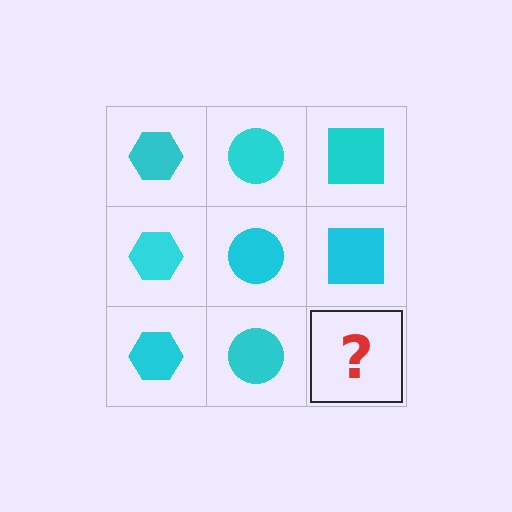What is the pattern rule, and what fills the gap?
The rule is that each column has a consistent shape. The gap should be filled with a cyan square.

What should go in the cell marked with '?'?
The missing cell should contain a cyan square.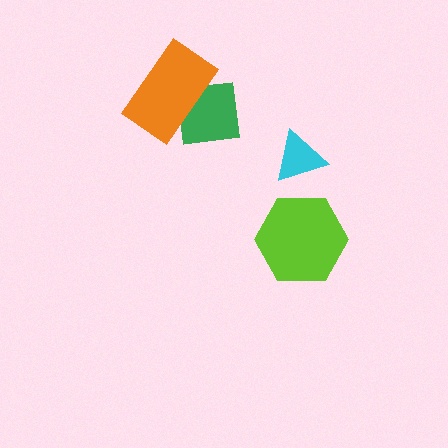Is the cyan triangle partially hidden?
No, no other shape covers it.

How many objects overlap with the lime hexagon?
0 objects overlap with the lime hexagon.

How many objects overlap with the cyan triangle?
0 objects overlap with the cyan triangle.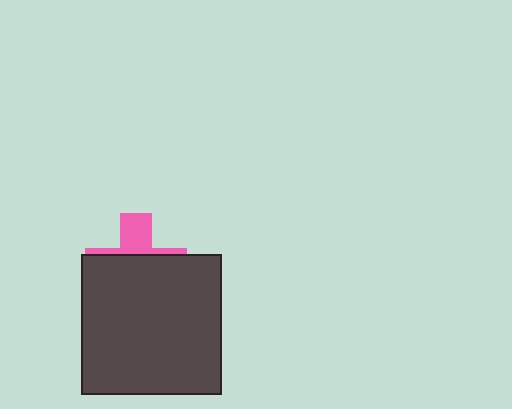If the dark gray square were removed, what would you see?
You would see the complete pink cross.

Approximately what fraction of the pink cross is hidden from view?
Roughly 69% of the pink cross is hidden behind the dark gray square.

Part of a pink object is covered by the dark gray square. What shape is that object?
It is a cross.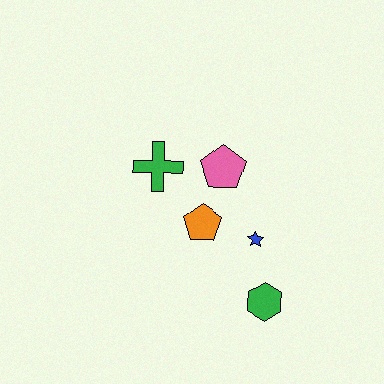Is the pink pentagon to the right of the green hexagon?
No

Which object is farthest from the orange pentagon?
The green hexagon is farthest from the orange pentagon.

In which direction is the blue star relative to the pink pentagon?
The blue star is below the pink pentagon.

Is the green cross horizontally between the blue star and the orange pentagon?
No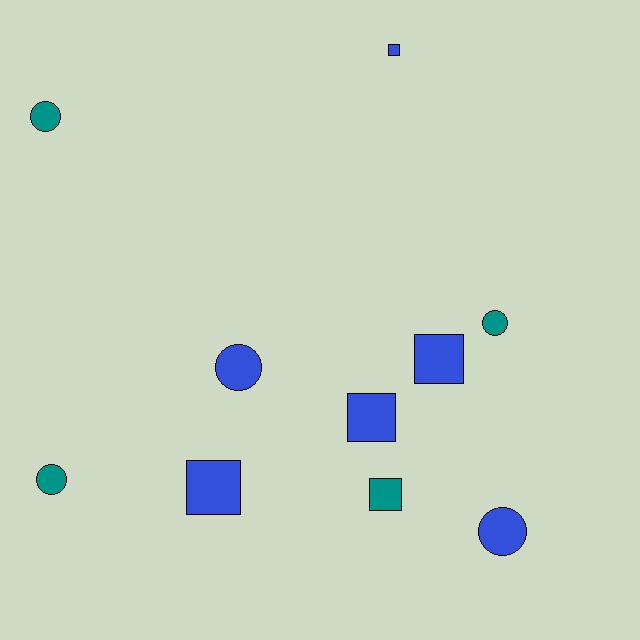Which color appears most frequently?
Blue, with 6 objects.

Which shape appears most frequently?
Circle, with 5 objects.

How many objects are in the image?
There are 10 objects.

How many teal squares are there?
There is 1 teal square.